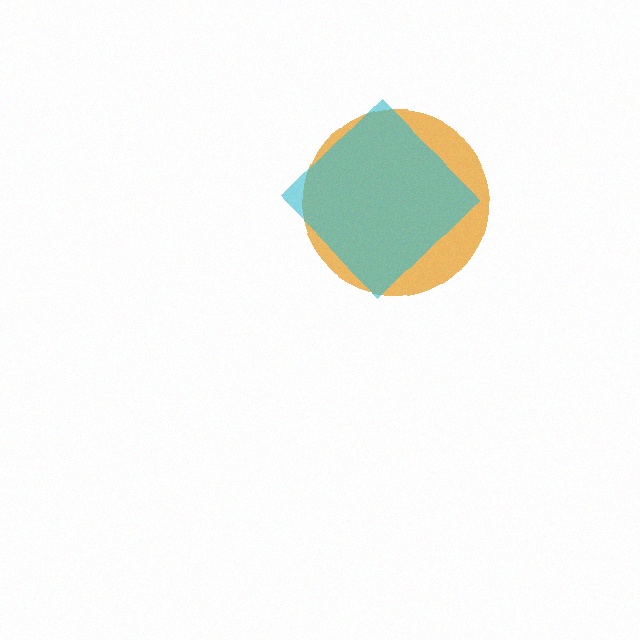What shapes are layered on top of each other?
The layered shapes are: an orange circle, a cyan diamond.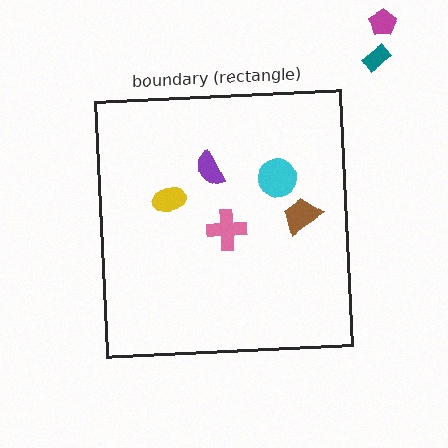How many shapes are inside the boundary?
5 inside, 2 outside.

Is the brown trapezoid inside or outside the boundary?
Inside.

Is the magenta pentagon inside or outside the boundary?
Outside.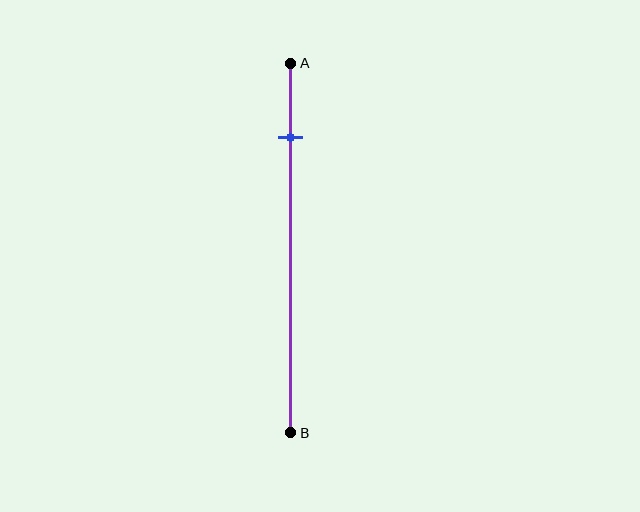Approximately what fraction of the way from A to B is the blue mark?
The blue mark is approximately 20% of the way from A to B.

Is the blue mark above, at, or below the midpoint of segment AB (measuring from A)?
The blue mark is above the midpoint of segment AB.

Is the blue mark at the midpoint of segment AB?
No, the mark is at about 20% from A, not at the 50% midpoint.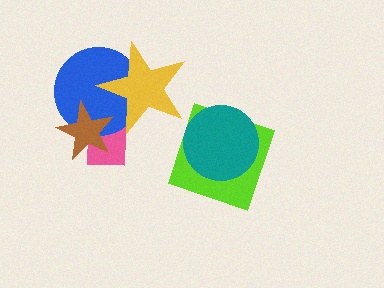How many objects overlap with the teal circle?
1 object overlaps with the teal circle.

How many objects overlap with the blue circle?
3 objects overlap with the blue circle.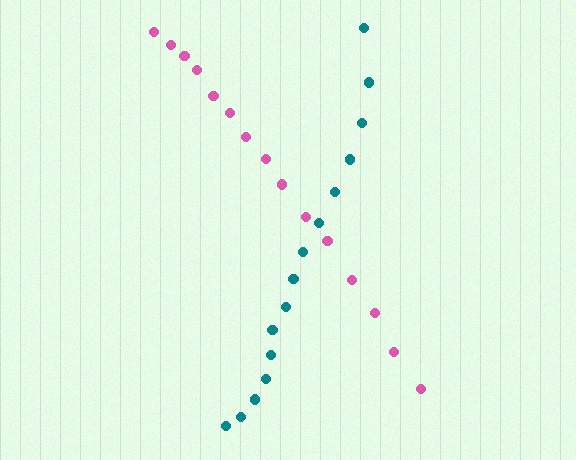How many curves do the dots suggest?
There are 2 distinct paths.